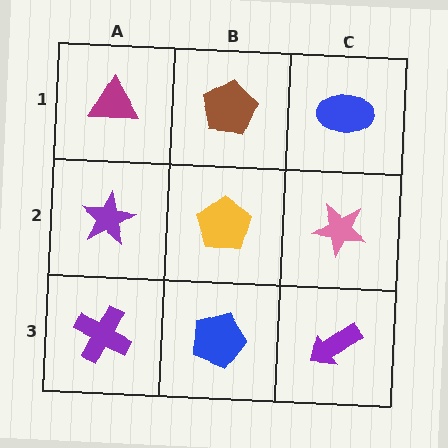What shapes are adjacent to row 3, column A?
A purple star (row 2, column A), a blue pentagon (row 3, column B).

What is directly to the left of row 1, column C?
A brown pentagon.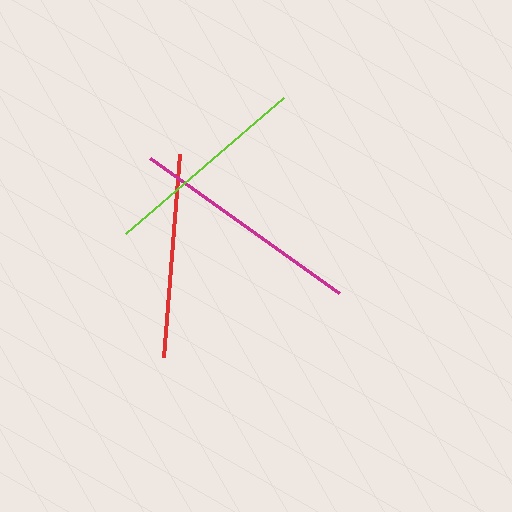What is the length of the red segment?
The red segment is approximately 203 pixels long.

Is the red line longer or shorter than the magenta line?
The magenta line is longer than the red line.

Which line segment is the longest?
The magenta line is the longest at approximately 233 pixels.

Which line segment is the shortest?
The red line is the shortest at approximately 203 pixels.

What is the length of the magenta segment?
The magenta segment is approximately 233 pixels long.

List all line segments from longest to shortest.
From longest to shortest: magenta, lime, red.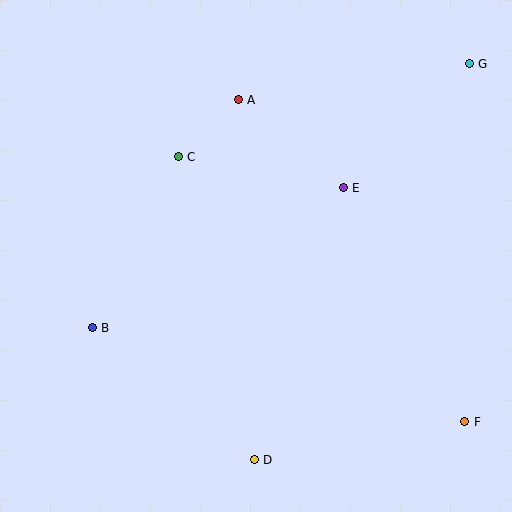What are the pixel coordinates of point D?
Point D is at (254, 460).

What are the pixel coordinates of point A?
Point A is at (238, 100).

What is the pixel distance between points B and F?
The distance between B and F is 384 pixels.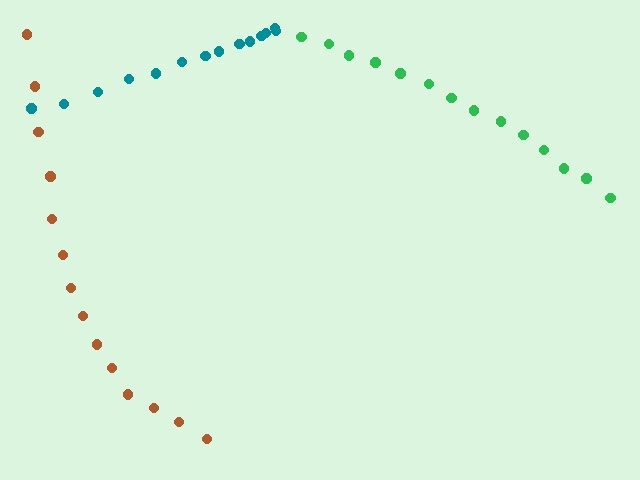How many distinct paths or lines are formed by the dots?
There are 3 distinct paths.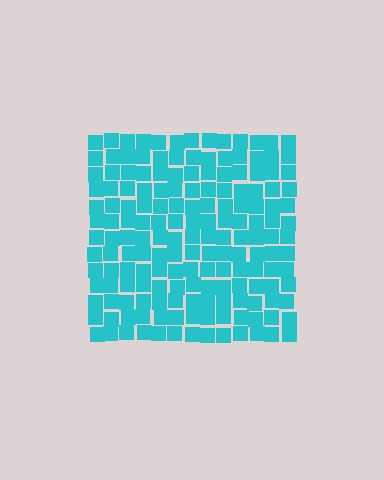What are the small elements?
The small elements are squares.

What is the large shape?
The large shape is a square.